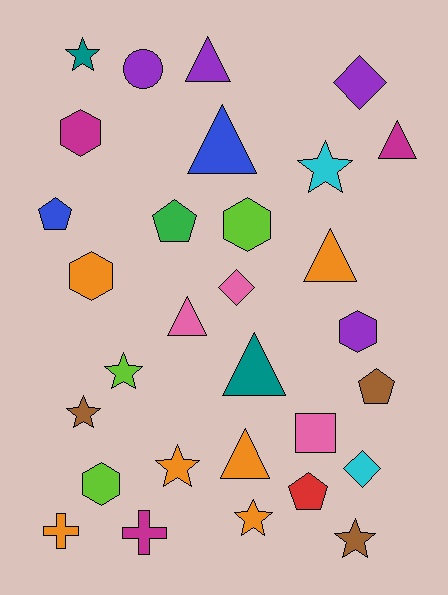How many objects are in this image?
There are 30 objects.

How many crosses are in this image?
There are 2 crosses.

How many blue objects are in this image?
There are 2 blue objects.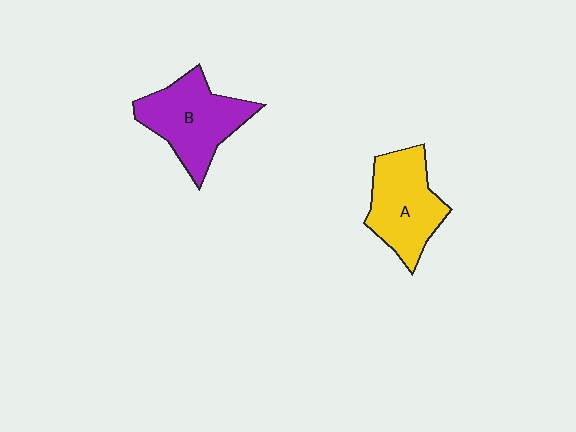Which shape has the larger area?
Shape B (purple).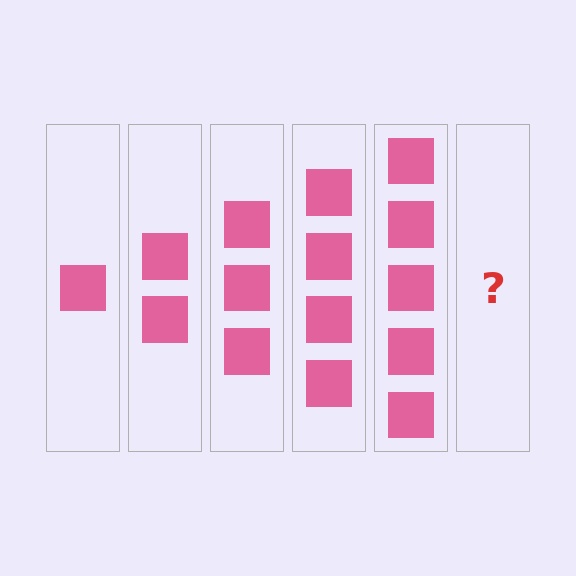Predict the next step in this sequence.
The next step is 6 squares.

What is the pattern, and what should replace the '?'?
The pattern is that each step adds one more square. The '?' should be 6 squares.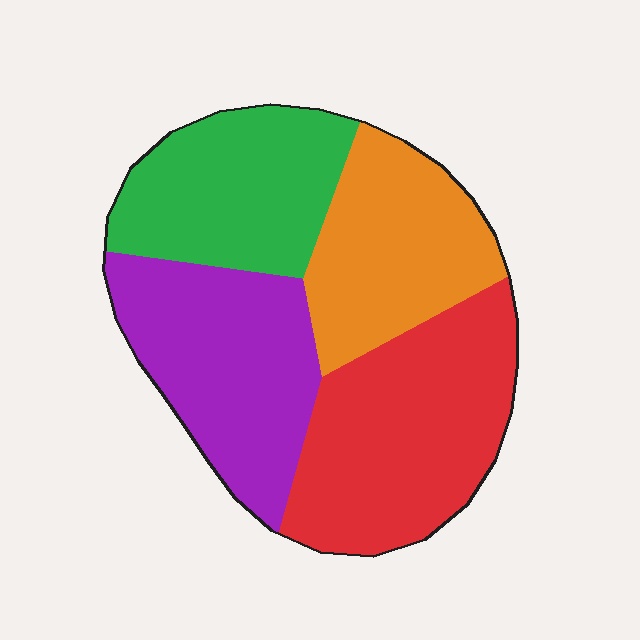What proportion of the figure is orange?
Orange takes up about one fifth (1/5) of the figure.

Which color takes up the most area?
Red, at roughly 30%.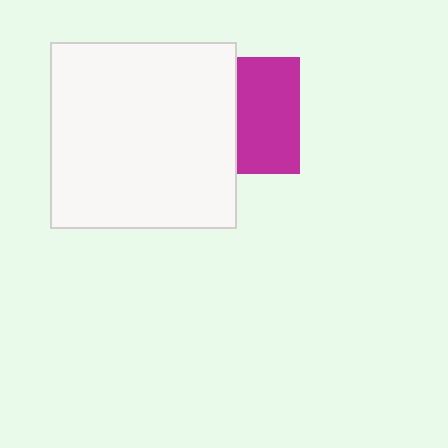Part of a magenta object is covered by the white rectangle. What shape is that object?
It is a square.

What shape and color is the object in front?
The object in front is a white rectangle.